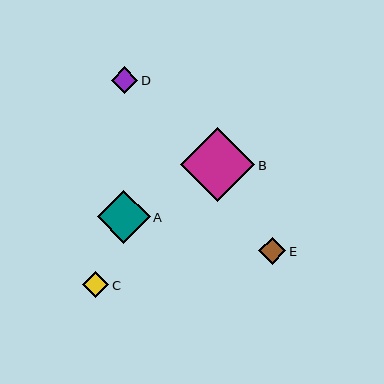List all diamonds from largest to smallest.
From largest to smallest: B, A, E, D, C.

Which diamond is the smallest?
Diamond C is the smallest with a size of approximately 27 pixels.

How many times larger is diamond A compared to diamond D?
Diamond A is approximately 2.0 times the size of diamond D.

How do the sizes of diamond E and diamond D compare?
Diamond E and diamond D are approximately the same size.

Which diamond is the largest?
Diamond B is the largest with a size of approximately 75 pixels.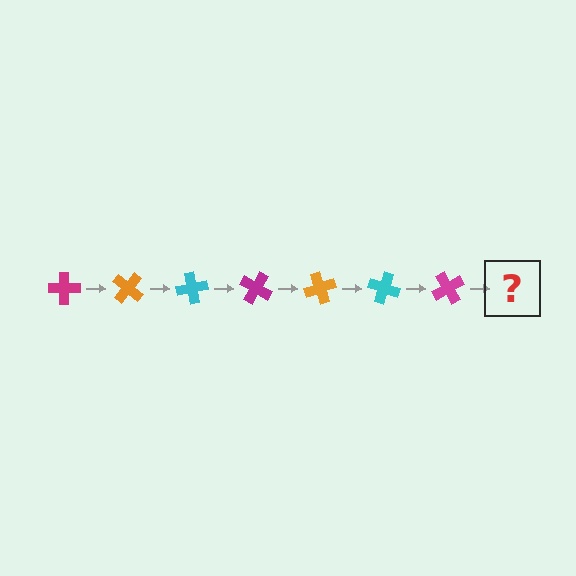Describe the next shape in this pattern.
It should be an orange cross, rotated 280 degrees from the start.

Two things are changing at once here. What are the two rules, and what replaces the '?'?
The two rules are that it rotates 40 degrees each step and the color cycles through magenta, orange, and cyan. The '?' should be an orange cross, rotated 280 degrees from the start.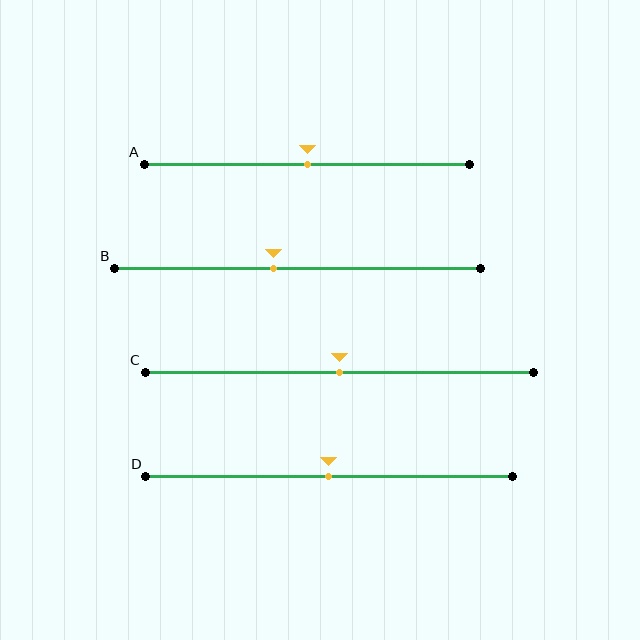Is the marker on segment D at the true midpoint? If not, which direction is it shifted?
Yes, the marker on segment D is at the true midpoint.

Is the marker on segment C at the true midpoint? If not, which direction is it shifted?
Yes, the marker on segment C is at the true midpoint.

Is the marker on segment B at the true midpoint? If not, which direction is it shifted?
No, the marker on segment B is shifted to the left by about 7% of the segment length.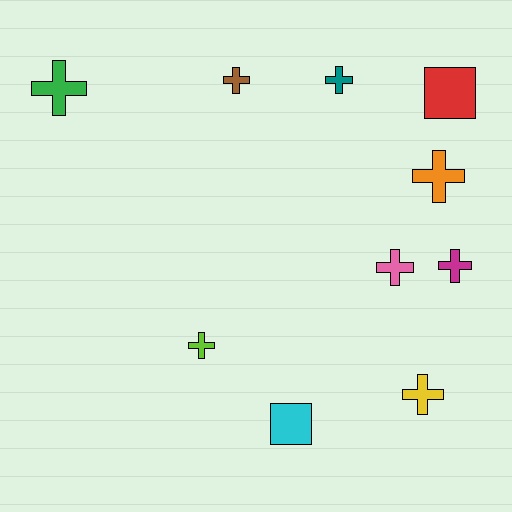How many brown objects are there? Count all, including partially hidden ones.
There is 1 brown object.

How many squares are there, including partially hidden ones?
There are 2 squares.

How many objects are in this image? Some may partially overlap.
There are 10 objects.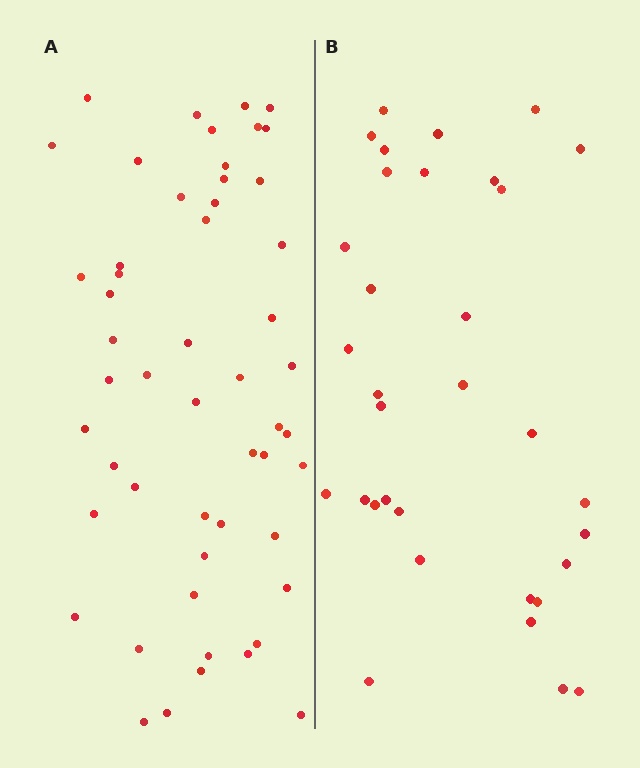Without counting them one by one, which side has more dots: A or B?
Region A (the left region) has more dots.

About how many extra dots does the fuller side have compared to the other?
Region A has approximately 20 more dots than region B.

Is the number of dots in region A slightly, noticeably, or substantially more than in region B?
Region A has substantially more. The ratio is roughly 1.6 to 1.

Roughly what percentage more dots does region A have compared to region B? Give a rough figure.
About 60% more.